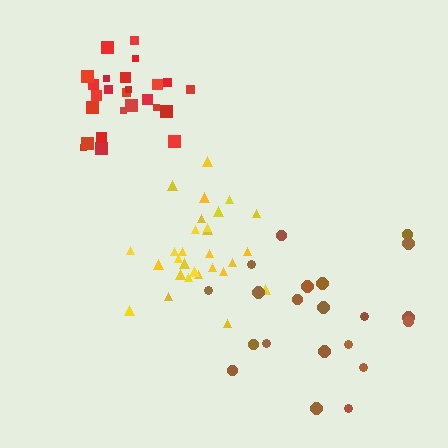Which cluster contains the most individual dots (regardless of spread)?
Yellow (29).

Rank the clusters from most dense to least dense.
red, yellow, brown.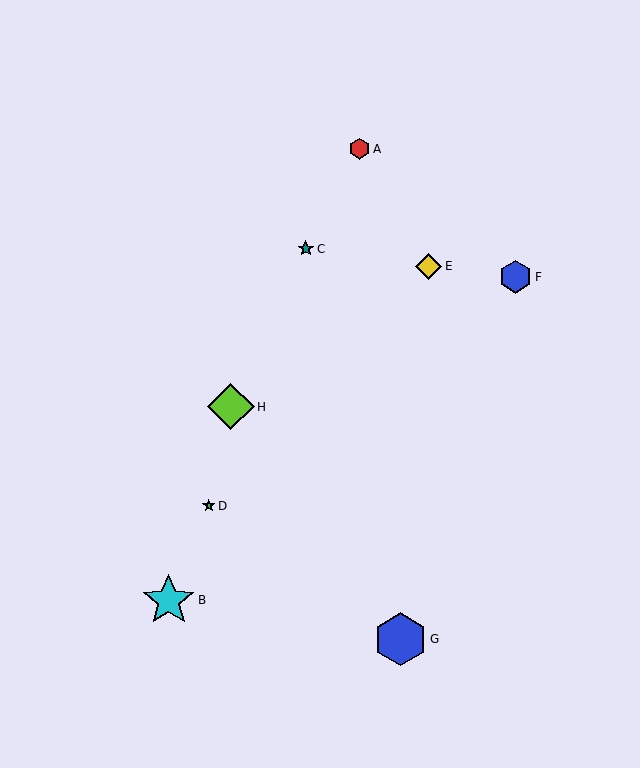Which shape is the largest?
The blue hexagon (labeled G) is the largest.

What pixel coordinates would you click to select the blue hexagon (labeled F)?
Click at (516, 277) to select the blue hexagon F.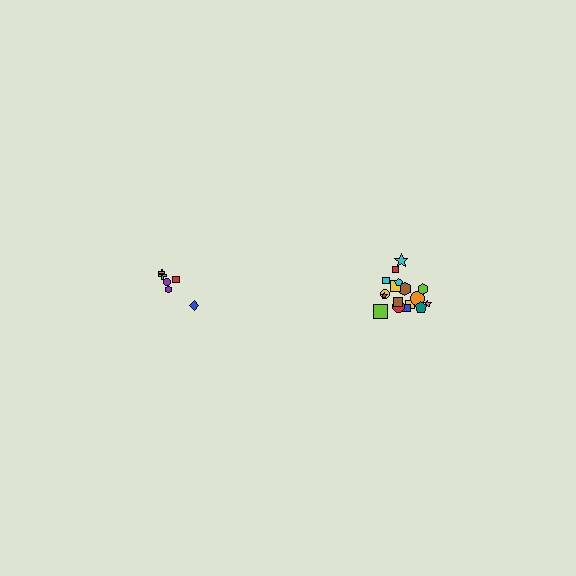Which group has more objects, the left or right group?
The right group.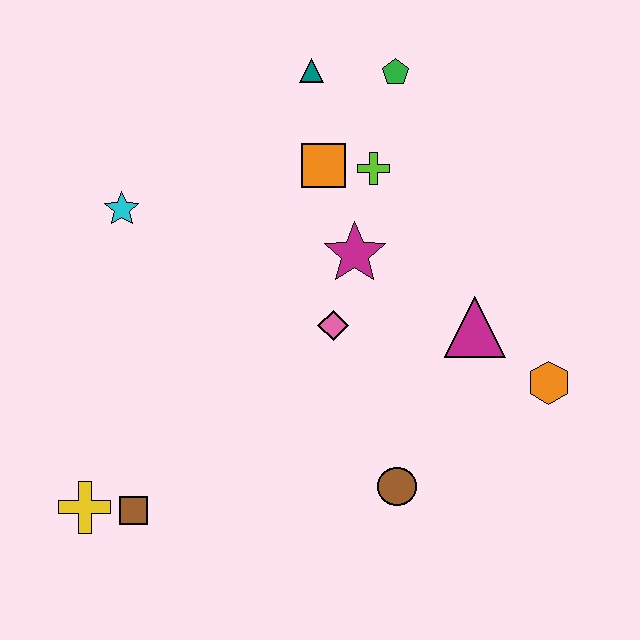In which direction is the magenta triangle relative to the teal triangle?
The magenta triangle is below the teal triangle.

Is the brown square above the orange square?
No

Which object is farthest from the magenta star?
The yellow cross is farthest from the magenta star.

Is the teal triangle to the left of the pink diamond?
Yes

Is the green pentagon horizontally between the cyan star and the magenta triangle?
Yes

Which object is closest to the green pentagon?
The teal triangle is closest to the green pentagon.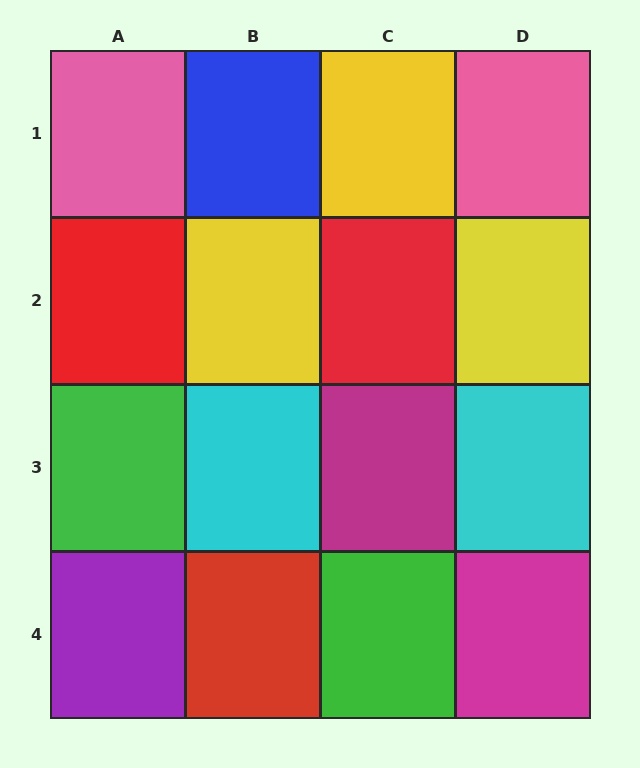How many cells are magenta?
2 cells are magenta.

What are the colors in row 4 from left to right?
Purple, red, green, magenta.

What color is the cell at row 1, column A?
Pink.